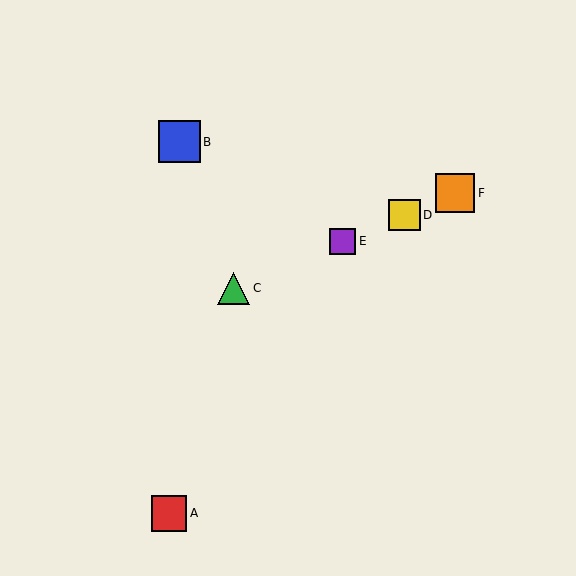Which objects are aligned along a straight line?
Objects C, D, E, F are aligned along a straight line.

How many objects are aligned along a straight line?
4 objects (C, D, E, F) are aligned along a straight line.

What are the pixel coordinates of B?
Object B is at (179, 142).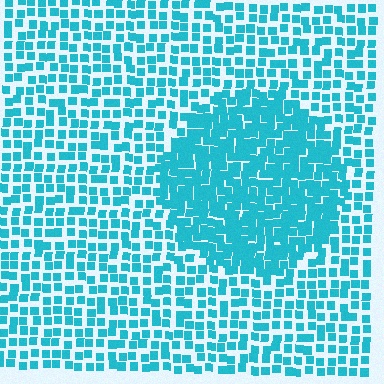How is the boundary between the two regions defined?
The boundary is defined by a change in element density (approximately 1.9x ratio). All elements are the same color, size, and shape.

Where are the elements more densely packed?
The elements are more densely packed inside the circle boundary.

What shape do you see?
I see a circle.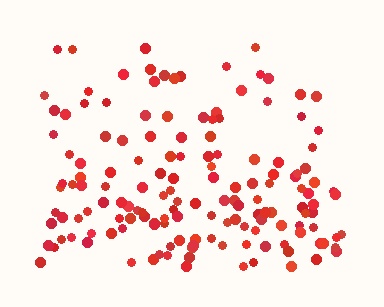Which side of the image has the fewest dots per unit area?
The top.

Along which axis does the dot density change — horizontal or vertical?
Vertical.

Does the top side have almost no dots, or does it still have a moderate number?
Still a moderate number, just noticeably fewer than the bottom.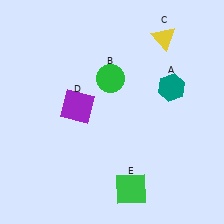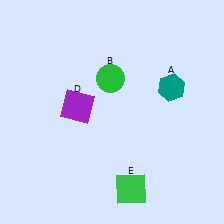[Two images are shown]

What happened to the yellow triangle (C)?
The yellow triangle (C) was removed in Image 2. It was in the top-right area of Image 1.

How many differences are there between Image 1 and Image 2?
There is 1 difference between the two images.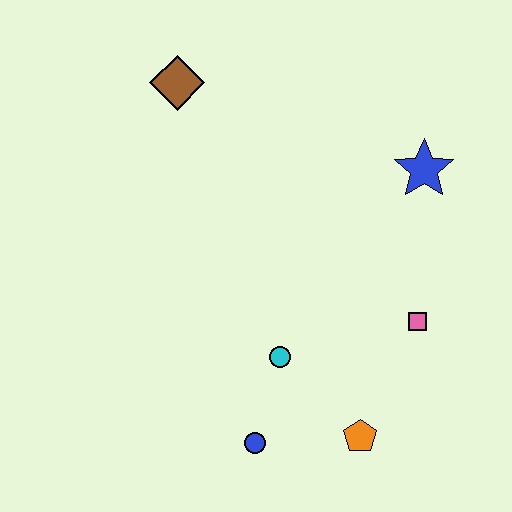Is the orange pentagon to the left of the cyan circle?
No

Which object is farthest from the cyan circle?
The brown diamond is farthest from the cyan circle.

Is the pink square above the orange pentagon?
Yes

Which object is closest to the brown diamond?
The blue star is closest to the brown diamond.